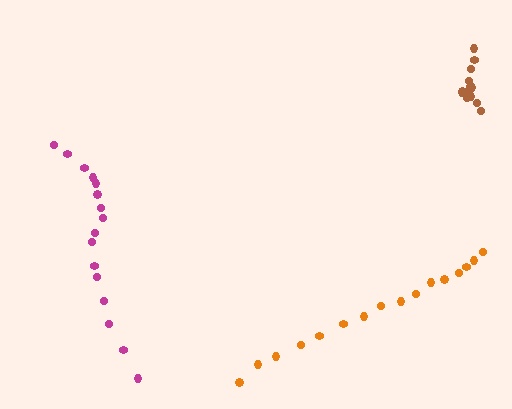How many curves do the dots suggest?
There are 3 distinct paths.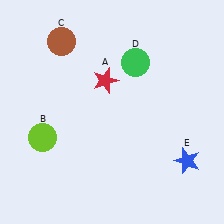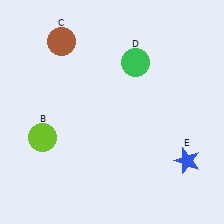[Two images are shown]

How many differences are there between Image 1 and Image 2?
There is 1 difference between the two images.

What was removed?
The red star (A) was removed in Image 2.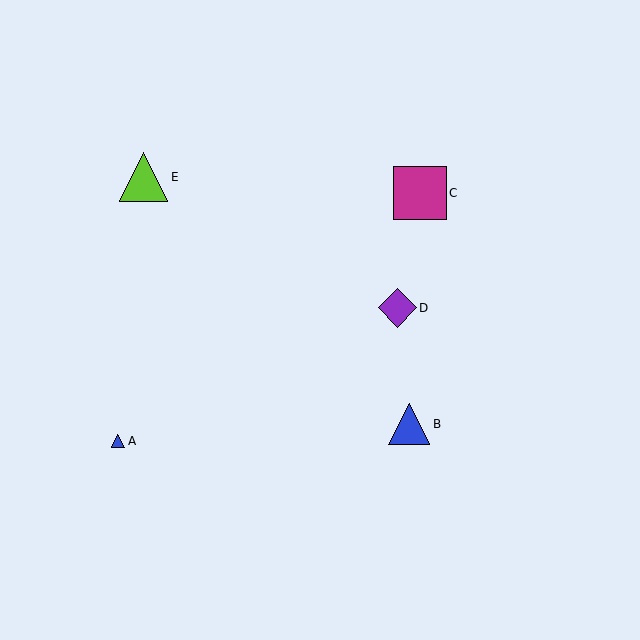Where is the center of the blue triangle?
The center of the blue triangle is at (409, 424).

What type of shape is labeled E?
Shape E is a lime triangle.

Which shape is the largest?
The magenta square (labeled C) is the largest.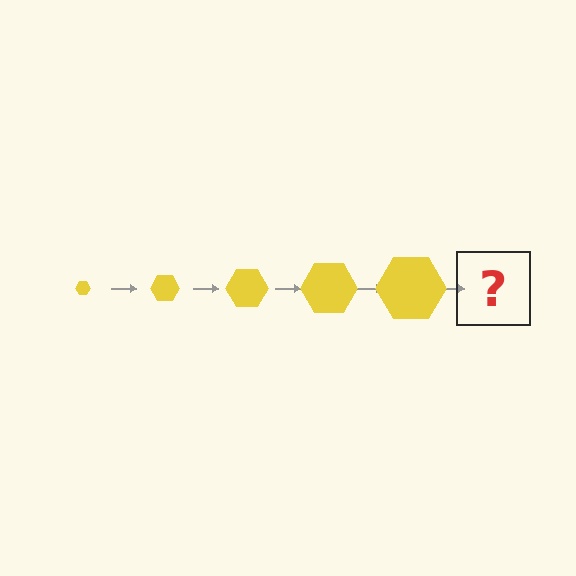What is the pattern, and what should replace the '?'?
The pattern is that the hexagon gets progressively larger each step. The '?' should be a yellow hexagon, larger than the previous one.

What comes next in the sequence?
The next element should be a yellow hexagon, larger than the previous one.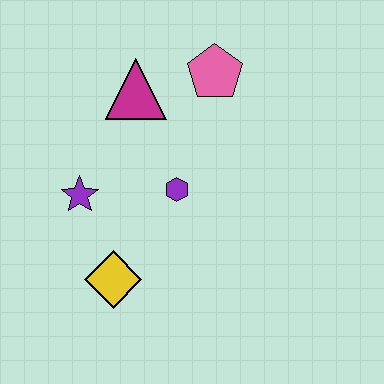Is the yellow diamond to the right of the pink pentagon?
No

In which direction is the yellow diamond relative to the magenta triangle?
The yellow diamond is below the magenta triangle.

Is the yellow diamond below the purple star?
Yes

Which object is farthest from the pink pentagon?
The yellow diamond is farthest from the pink pentagon.